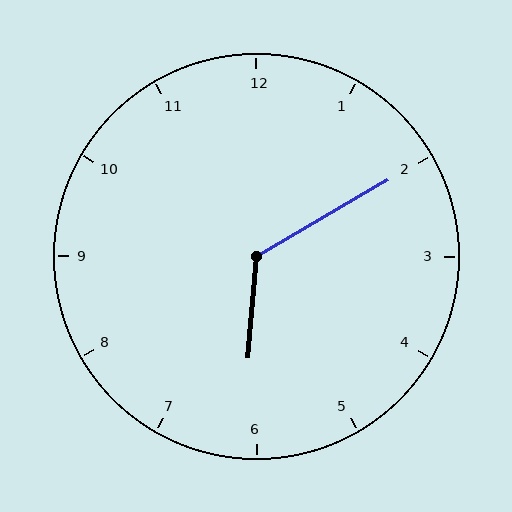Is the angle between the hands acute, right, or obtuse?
It is obtuse.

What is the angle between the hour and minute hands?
Approximately 125 degrees.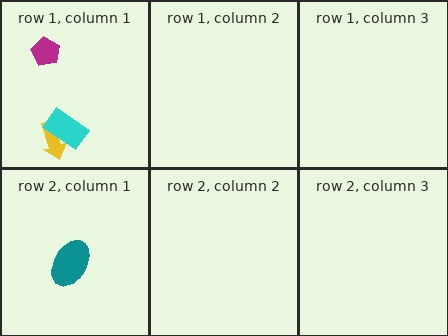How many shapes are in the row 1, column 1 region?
3.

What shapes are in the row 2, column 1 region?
The teal ellipse.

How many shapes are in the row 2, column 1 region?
1.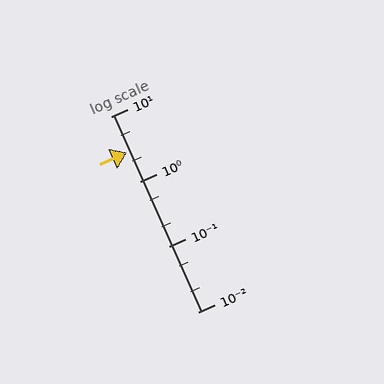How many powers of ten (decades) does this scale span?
The scale spans 3 decades, from 0.01 to 10.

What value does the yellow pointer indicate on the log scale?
The pointer indicates approximately 2.8.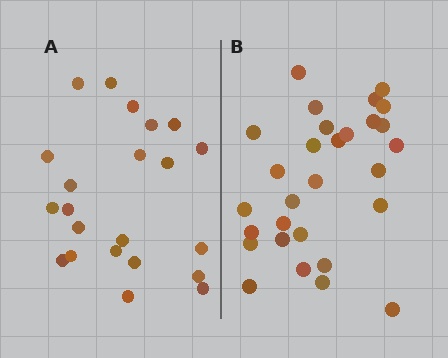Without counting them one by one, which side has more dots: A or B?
Region B (the right region) has more dots.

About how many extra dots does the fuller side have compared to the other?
Region B has roughly 8 or so more dots than region A.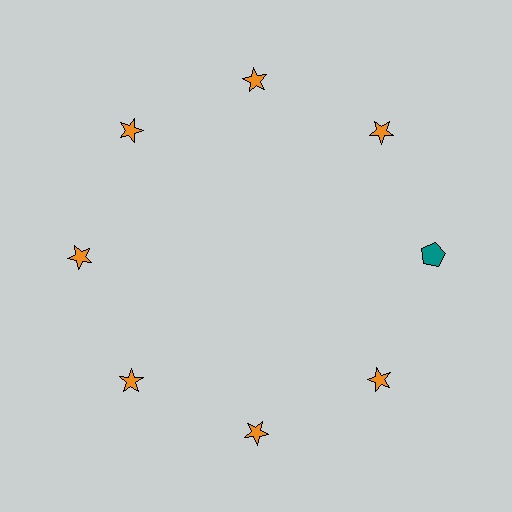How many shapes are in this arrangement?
There are 8 shapes arranged in a ring pattern.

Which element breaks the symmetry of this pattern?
The teal pentagon at roughly the 3 o'clock position breaks the symmetry. All other shapes are orange stars.